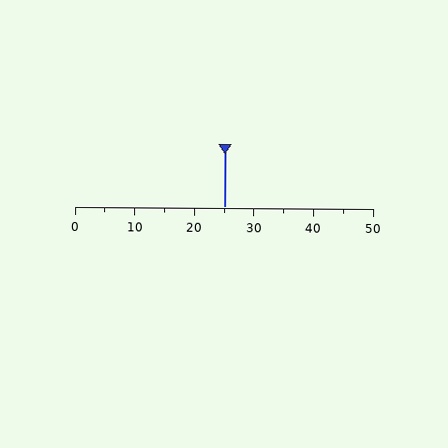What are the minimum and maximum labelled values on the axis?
The axis runs from 0 to 50.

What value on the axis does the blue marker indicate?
The marker indicates approximately 25.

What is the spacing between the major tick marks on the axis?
The major ticks are spaced 10 apart.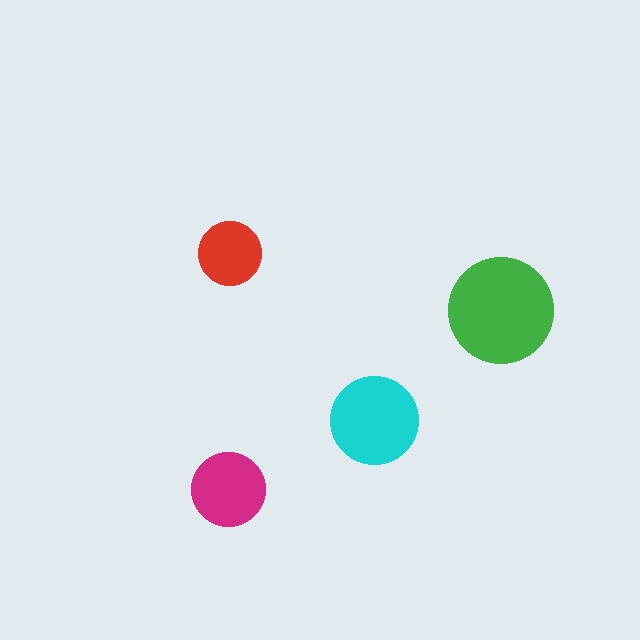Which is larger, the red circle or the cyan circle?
The cyan one.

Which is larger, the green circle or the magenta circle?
The green one.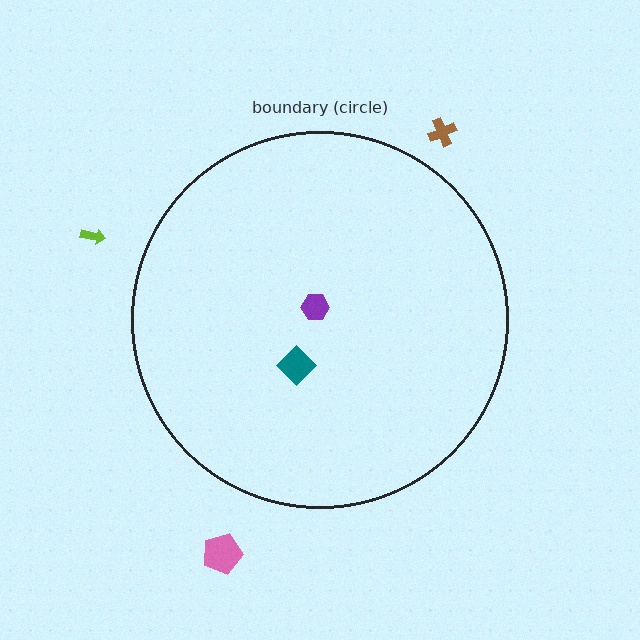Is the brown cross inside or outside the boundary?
Outside.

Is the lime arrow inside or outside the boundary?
Outside.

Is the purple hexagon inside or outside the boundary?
Inside.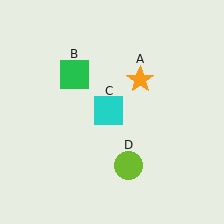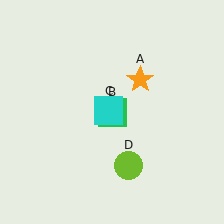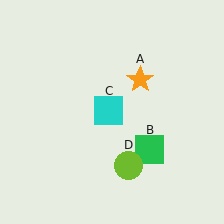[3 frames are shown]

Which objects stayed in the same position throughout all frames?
Orange star (object A) and cyan square (object C) and lime circle (object D) remained stationary.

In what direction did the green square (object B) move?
The green square (object B) moved down and to the right.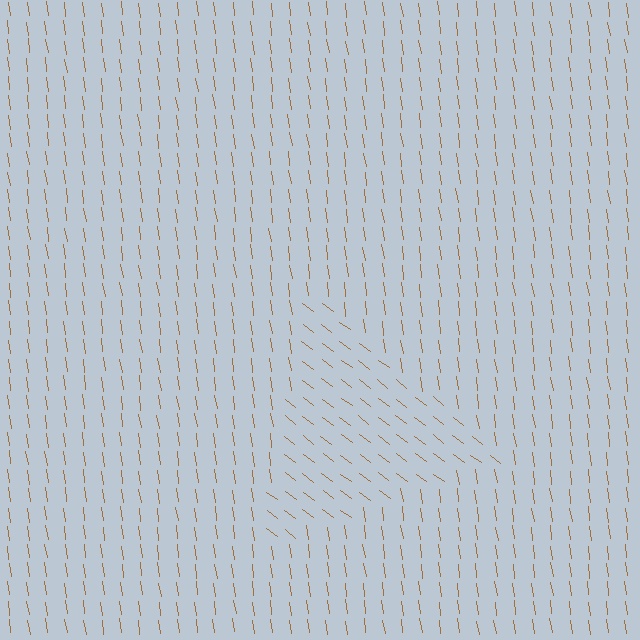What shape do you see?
I see a triangle.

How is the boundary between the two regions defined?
The boundary is defined purely by a change in line orientation (approximately 45 degrees difference). All lines are the same color and thickness.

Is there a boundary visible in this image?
Yes, there is a texture boundary formed by a change in line orientation.